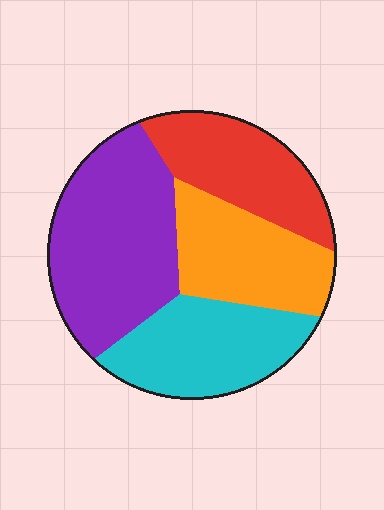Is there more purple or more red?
Purple.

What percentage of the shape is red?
Red takes up about one fifth (1/5) of the shape.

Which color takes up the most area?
Purple, at roughly 35%.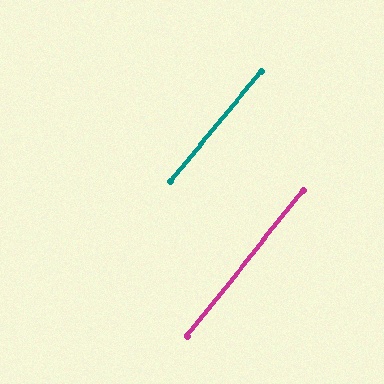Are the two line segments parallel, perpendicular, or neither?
Parallel — their directions differ by only 1.0°.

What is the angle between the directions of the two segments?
Approximately 1 degree.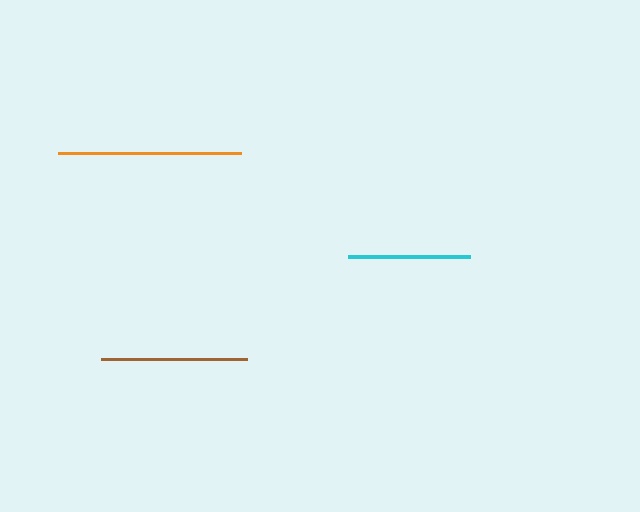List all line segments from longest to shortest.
From longest to shortest: orange, brown, cyan.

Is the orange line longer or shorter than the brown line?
The orange line is longer than the brown line.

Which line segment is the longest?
The orange line is the longest at approximately 183 pixels.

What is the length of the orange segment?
The orange segment is approximately 183 pixels long.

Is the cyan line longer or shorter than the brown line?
The brown line is longer than the cyan line.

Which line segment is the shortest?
The cyan line is the shortest at approximately 122 pixels.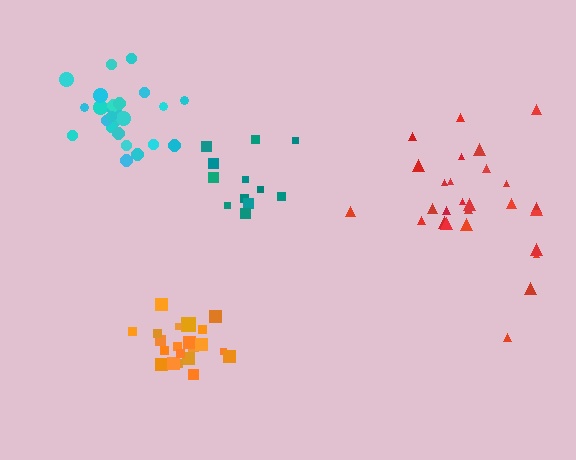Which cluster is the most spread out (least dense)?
Red.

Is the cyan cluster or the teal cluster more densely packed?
Cyan.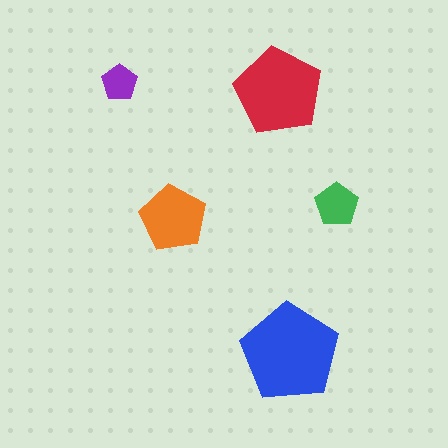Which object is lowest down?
The blue pentagon is bottommost.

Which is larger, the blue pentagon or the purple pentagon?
The blue one.